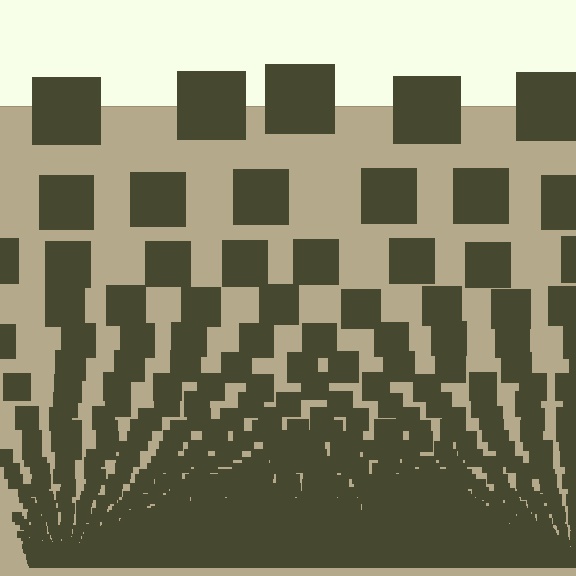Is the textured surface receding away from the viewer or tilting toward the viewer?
The surface appears to tilt toward the viewer. Texture elements get larger and sparser toward the top.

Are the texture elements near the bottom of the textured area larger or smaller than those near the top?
Smaller. The gradient is inverted — elements near the bottom are smaller and denser.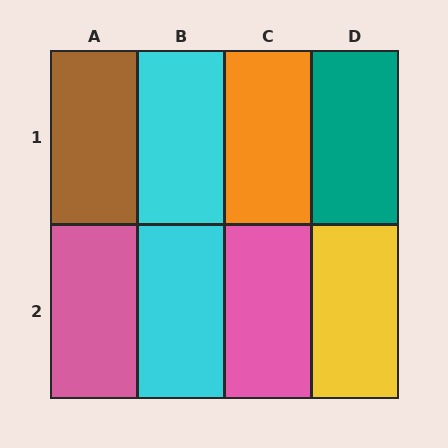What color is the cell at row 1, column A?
Brown.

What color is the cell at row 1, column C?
Orange.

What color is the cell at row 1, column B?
Cyan.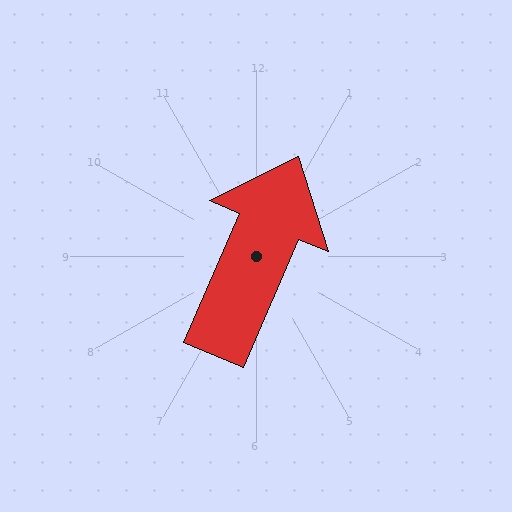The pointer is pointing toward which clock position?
Roughly 1 o'clock.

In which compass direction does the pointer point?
Northeast.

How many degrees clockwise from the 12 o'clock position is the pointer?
Approximately 23 degrees.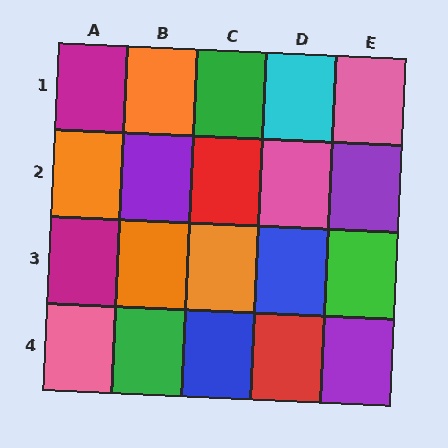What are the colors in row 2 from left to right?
Orange, purple, red, pink, purple.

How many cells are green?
3 cells are green.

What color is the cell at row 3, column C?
Orange.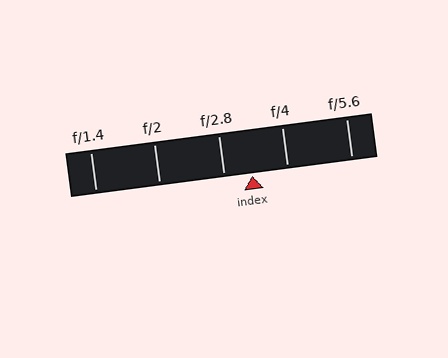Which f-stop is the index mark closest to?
The index mark is closest to f/2.8.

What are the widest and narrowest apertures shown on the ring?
The widest aperture shown is f/1.4 and the narrowest is f/5.6.